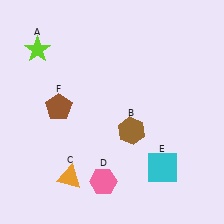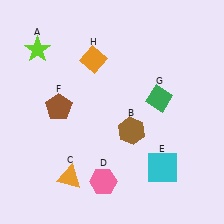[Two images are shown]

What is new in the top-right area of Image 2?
A green diamond (G) was added in the top-right area of Image 2.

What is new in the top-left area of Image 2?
An orange diamond (H) was added in the top-left area of Image 2.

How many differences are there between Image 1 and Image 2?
There are 2 differences between the two images.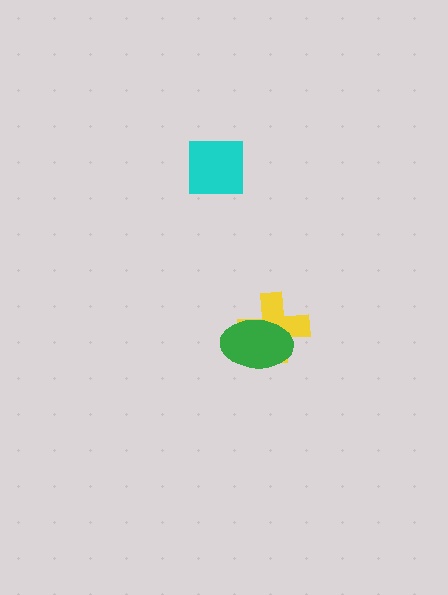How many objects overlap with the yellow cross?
1 object overlaps with the yellow cross.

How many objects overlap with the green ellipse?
1 object overlaps with the green ellipse.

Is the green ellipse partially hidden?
No, no other shape covers it.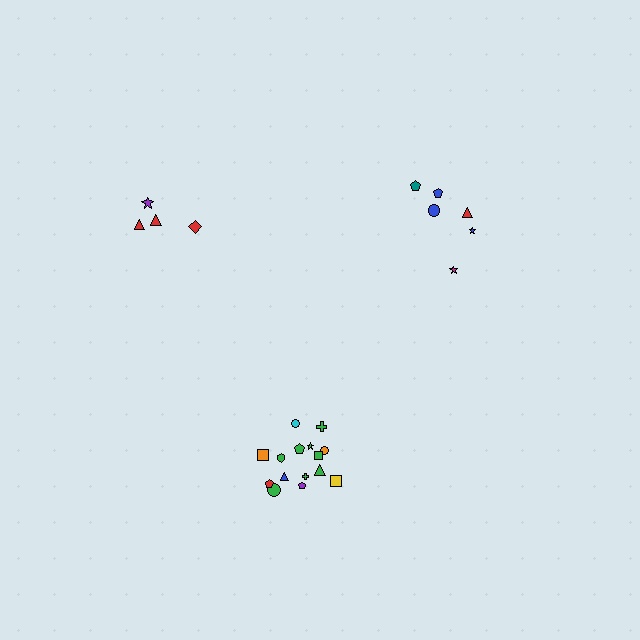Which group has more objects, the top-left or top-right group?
The top-right group.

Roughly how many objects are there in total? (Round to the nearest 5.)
Roughly 25 objects in total.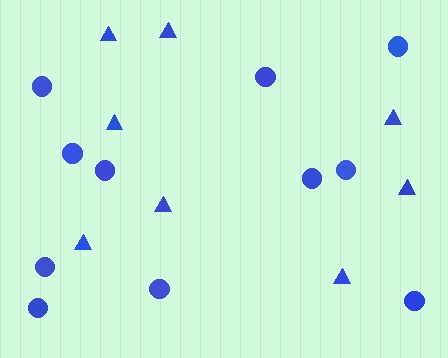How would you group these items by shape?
There are 2 groups: one group of circles (11) and one group of triangles (8).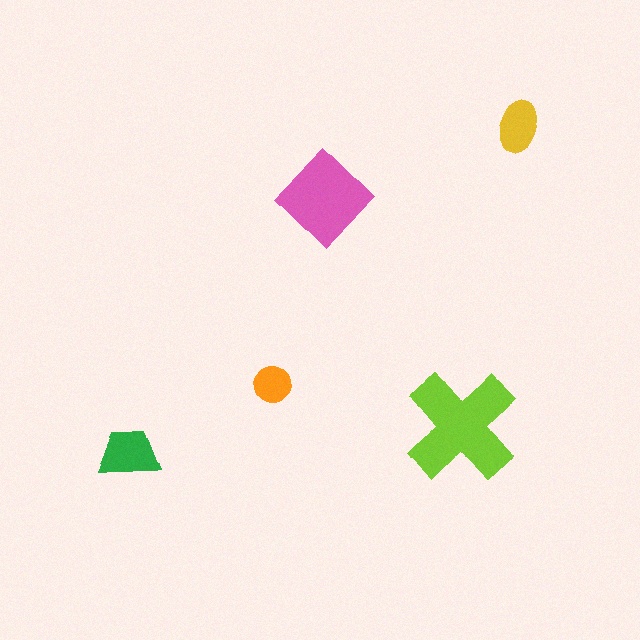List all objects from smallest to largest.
The orange circle, the yellow ellipse, the green trapezoid, the pink diamond, the lime cross.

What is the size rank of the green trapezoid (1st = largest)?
3rd.